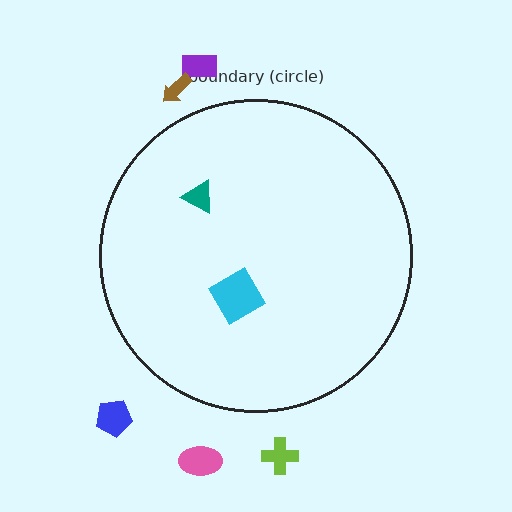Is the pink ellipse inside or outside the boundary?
Outside.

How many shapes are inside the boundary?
2 inside, 5 outside.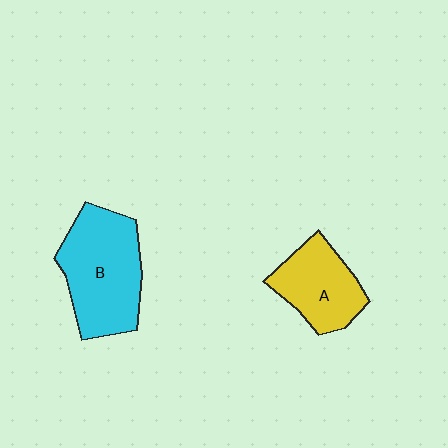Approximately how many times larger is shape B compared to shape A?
Approximately 1.5 times.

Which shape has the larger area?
Shape B (cyan).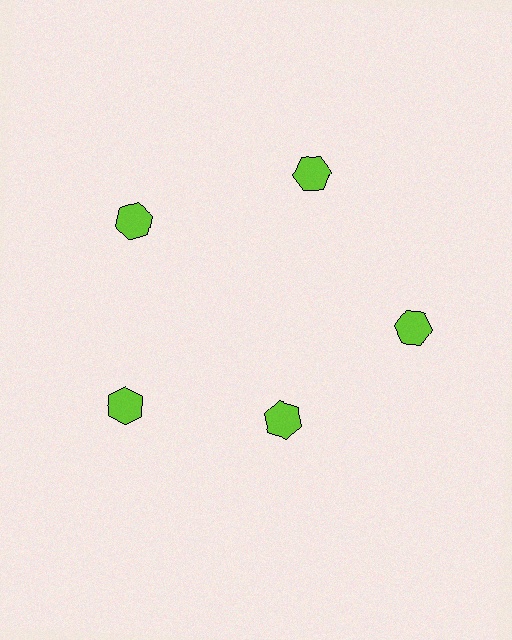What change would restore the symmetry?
The symmetry would be restored by moving it outward, back onto the ring so that all 5 hexagons sit at equal angles and equal distance from the center.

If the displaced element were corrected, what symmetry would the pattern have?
It would have 5-fold rotational symmetry — the pattern would map onto itself every 72 degrees.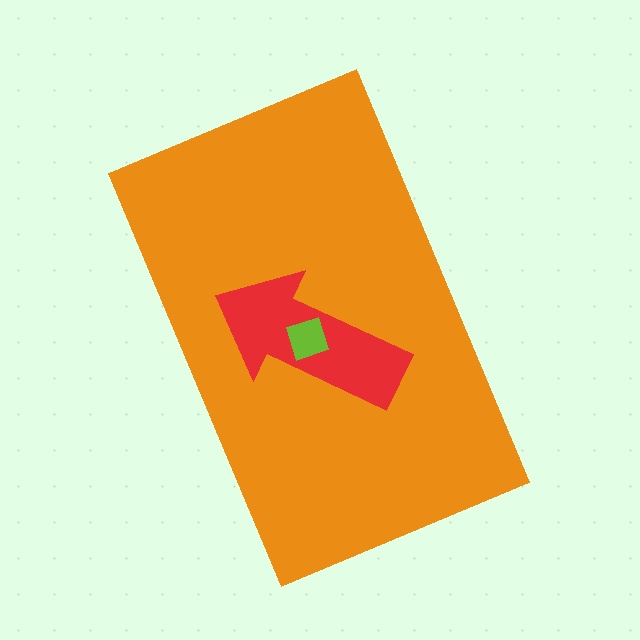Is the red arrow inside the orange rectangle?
Yes.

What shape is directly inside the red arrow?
The lime diamond.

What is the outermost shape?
The orange rectangle.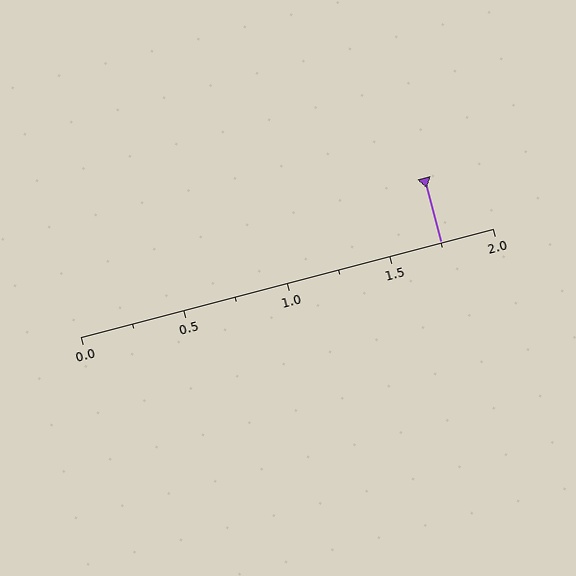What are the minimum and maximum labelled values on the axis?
The axis runs from 0.0 to 2.0.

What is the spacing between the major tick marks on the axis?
The major ticks are spaced 0.5 apart.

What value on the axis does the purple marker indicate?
The marker indicates approximately 1.75.